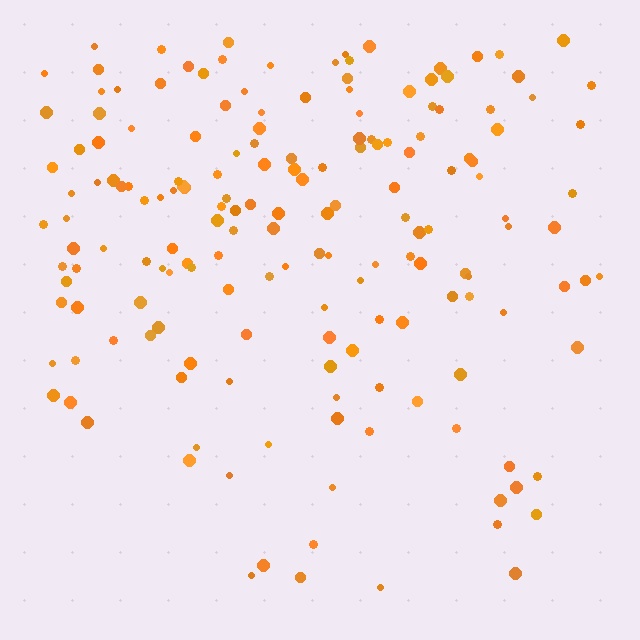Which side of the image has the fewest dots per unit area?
The bottom.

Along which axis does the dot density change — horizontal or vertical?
Vertical.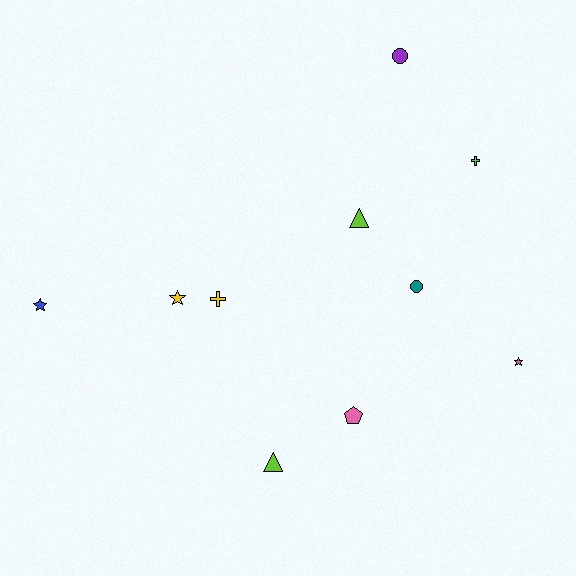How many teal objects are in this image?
There is 1 teal object.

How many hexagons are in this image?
There are no hexagons.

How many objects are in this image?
There are 10 objects.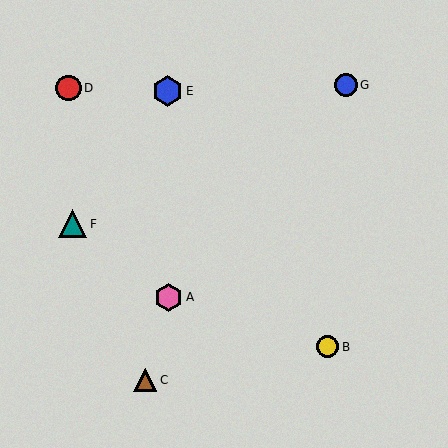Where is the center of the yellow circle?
The center of the yellow circle is at (328, 347).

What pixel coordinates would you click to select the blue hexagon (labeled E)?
Click at (167, 91) to select the blue hexagon E.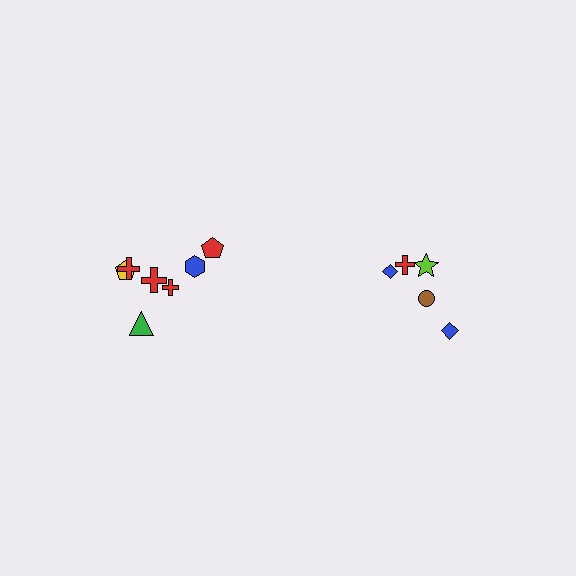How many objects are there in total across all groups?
There are 12 objects.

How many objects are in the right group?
There are 5 objects.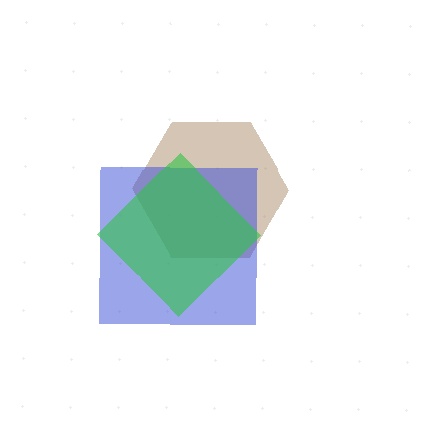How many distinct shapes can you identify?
There are 3 distinct shapes: a brown hexagon, a blue square, a green diamond.